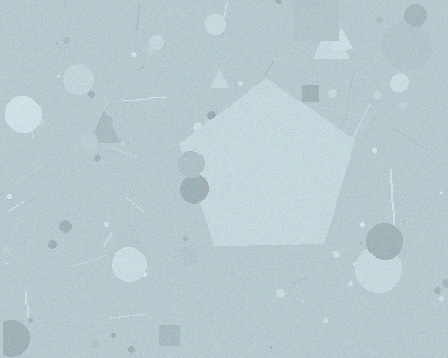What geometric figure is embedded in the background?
A pentagon is embedded in the background.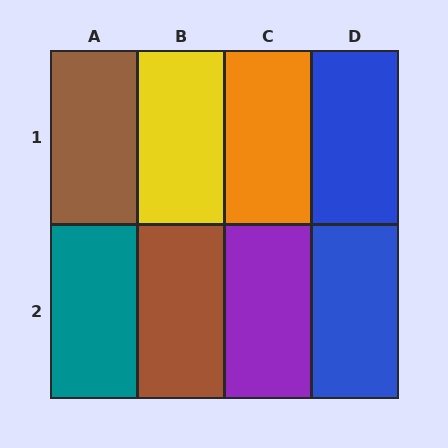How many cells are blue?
2 cells are blue.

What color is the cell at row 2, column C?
Purple.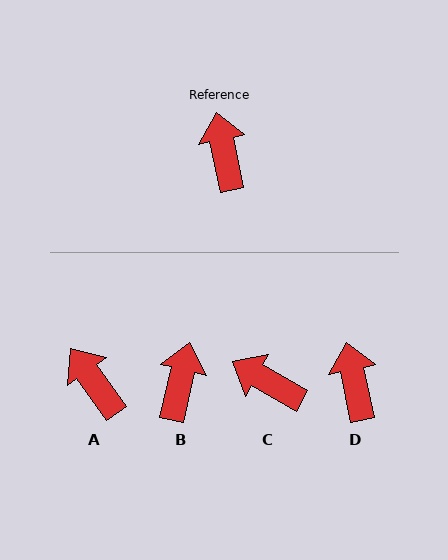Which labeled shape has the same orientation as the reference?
D.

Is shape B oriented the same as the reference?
No, it is off by about 25 degrees.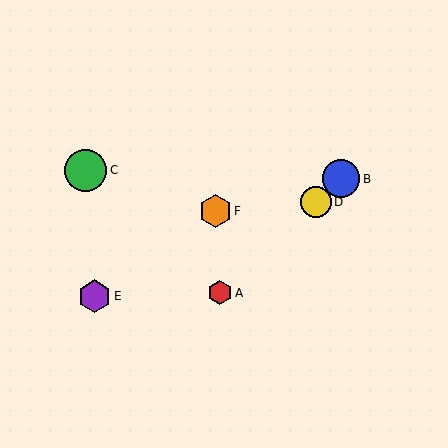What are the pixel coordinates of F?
Object F is at (215, 211).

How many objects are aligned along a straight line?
3 objects (A, B, D) are aligned along a straight line.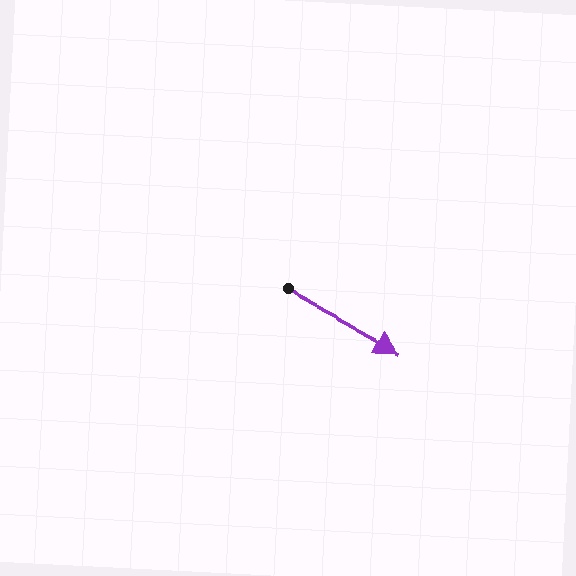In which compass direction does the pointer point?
Southeast.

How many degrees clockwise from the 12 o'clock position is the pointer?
Approximately 118 degrees.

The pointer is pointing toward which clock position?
Roughly 4 o'clock.